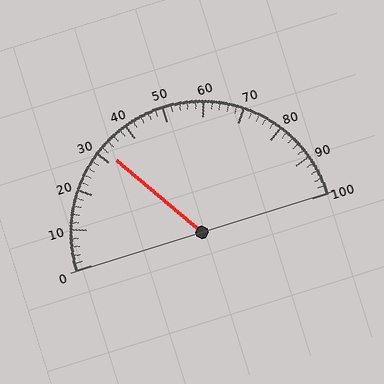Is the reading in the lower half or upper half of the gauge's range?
The reading is in the lower half of the range (0 to 100).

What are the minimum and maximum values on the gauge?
The gauge ranges from 0 to 100.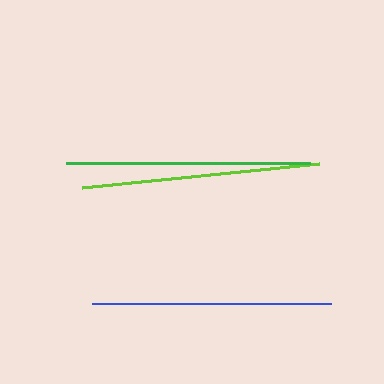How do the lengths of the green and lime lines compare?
The green and lime lines are approximately the same length.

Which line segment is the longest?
The green line is the longest at approximately 244 pixels.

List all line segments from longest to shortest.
From longest to shortest: green, blue, lime.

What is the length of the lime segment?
The lime segment is approximately 239 pixels long.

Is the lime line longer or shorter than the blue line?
The blue line is longer than the lime line.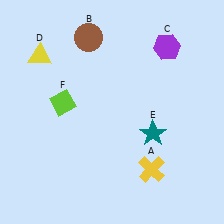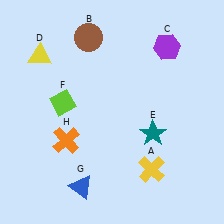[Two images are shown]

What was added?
A blue triangle (G), an orange cross (H) were added in Image 2.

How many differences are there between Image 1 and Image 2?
There are 2 differences between the two images.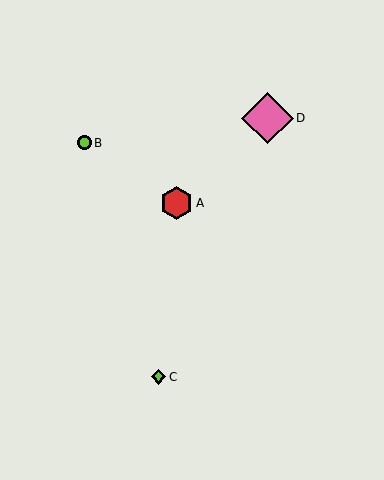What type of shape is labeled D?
Shape D is a pink diamond.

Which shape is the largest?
The pink diamond (labeled D) is the largest.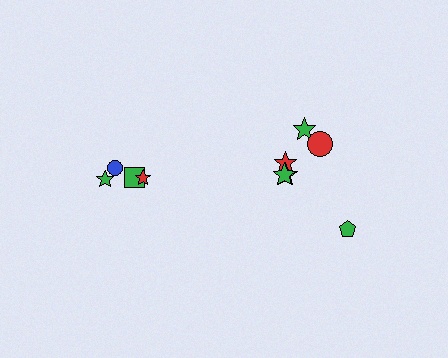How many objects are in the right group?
There are 6 objects.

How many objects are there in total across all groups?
There are 10 objects.